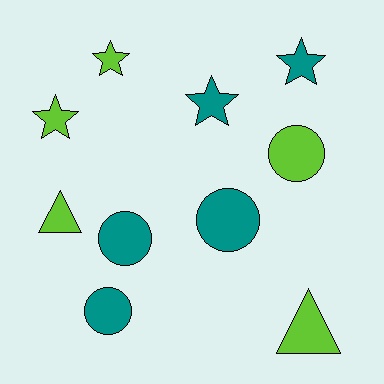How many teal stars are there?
There are 2 teal stars.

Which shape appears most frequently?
Circle, with 4 objects.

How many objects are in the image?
There are 10 objects.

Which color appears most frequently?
Lime, with 5 objects.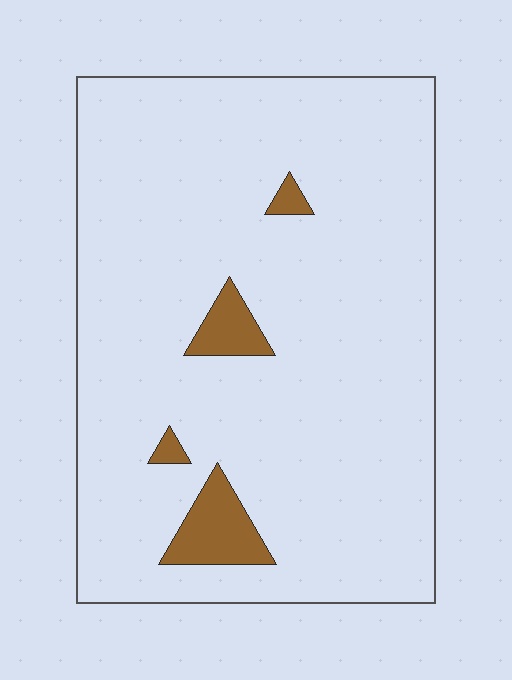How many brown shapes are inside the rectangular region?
4.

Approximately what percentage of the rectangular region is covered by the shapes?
Approximately 5%.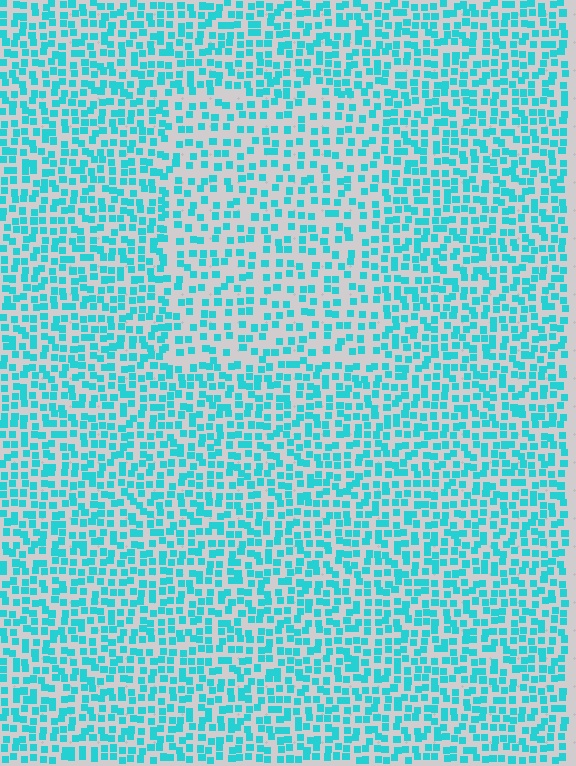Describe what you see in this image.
The image contains small cyan elements arranged at two different densities. A rectangle-shaped region is visible where the elements are less densely packed than the surrounding area.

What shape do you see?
I see a rectangle.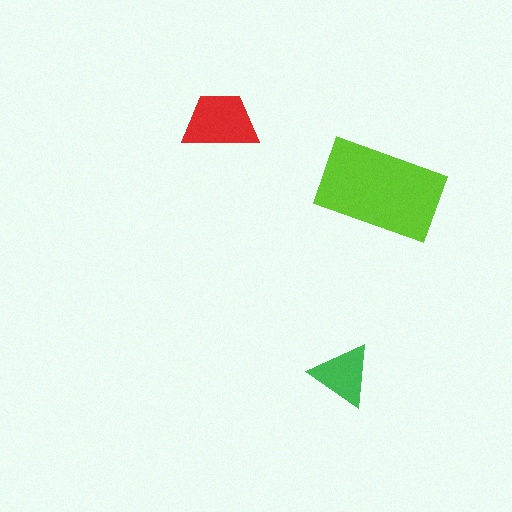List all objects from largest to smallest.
The lime rectangle, the red trapezoid, the green triangle.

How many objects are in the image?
There are 3 objects in the image.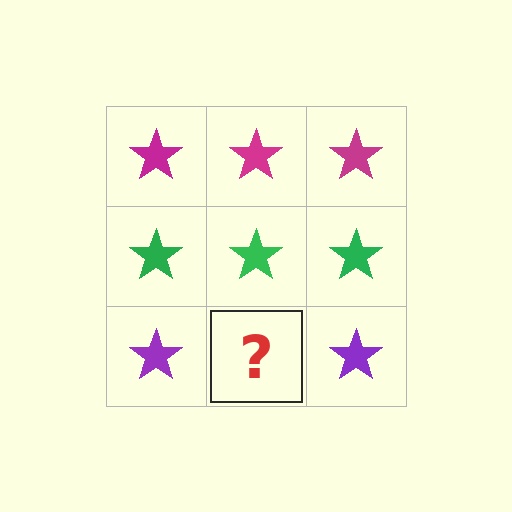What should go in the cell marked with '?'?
The missing cell should contain a purple star.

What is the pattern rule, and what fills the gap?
The rule is that each row has a consistent color. The gap should be filled with a purple star.